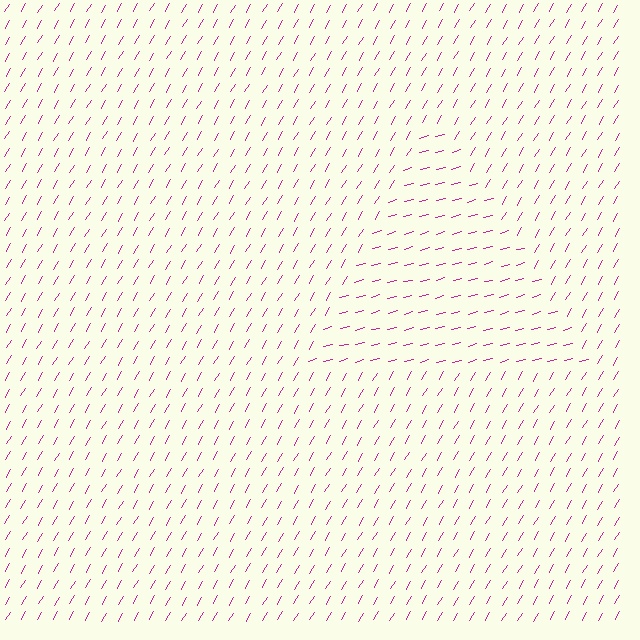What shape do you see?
I see a triangle.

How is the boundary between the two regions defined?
The boundary is defined purely by a change in line orientation (approximately 45 degrees difference). All lines are the same color and thickness.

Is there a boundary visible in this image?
Yes, there is a texture boundary formed by a change in line orientation.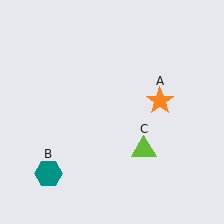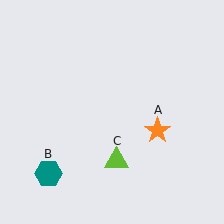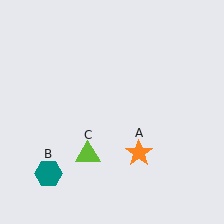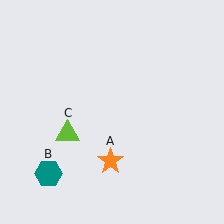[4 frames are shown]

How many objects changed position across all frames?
2 objects changed position: orange star (object A), lime triangle (object C).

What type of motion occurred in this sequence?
The orange star (object A), lime triangle (object C) rotated clockwise around the center of the scene.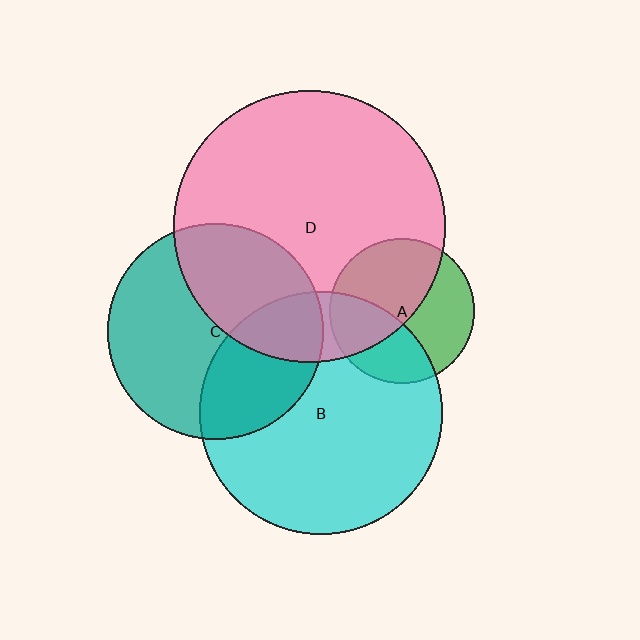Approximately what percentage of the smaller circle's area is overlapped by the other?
Approximately 40%.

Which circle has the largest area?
Circle D (pink).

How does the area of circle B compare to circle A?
Approximately 2.8 times.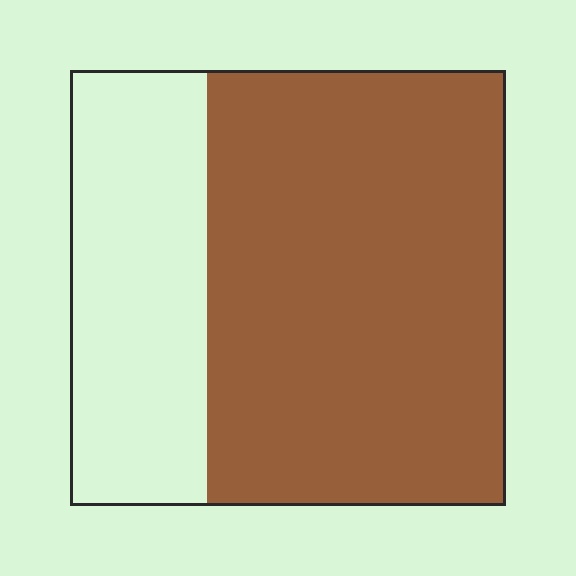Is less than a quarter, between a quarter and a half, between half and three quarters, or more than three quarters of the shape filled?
Between half and three quarters.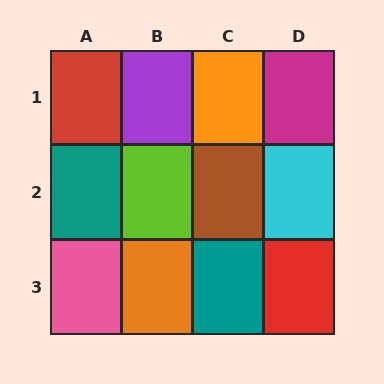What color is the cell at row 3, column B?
Orange.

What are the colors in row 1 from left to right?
Red, purple, orange, magenta.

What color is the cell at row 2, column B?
Lime.